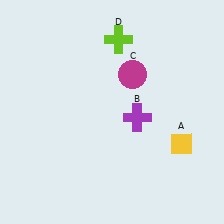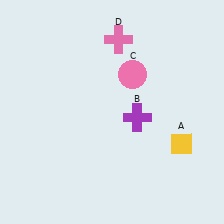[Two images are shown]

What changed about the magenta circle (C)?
In Image 1, C is magenta. In Image 2, it changed to pink.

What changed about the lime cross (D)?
In Image 1, D is lime. In Image 2, it changed to pink.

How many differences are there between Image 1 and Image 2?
There are 2 differences between the two images.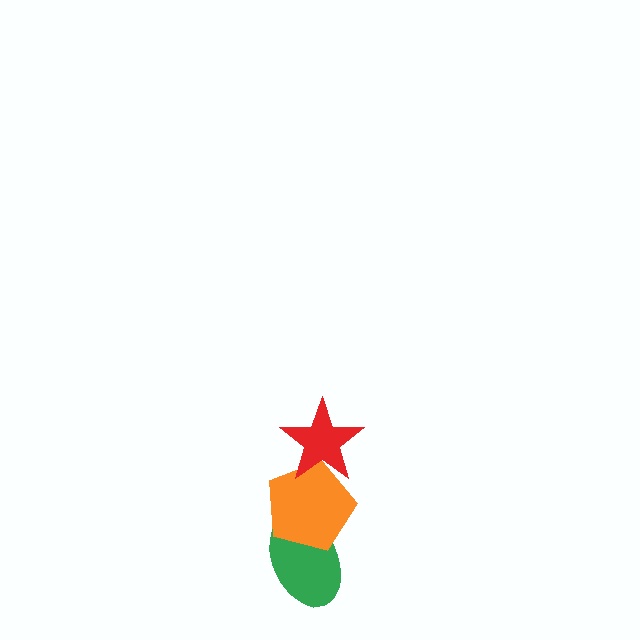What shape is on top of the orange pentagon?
The red star is on top of the orange pentagon.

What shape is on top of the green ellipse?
The orange pentagon is on top of the green ellipse.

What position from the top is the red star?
The red star is 1st from the top.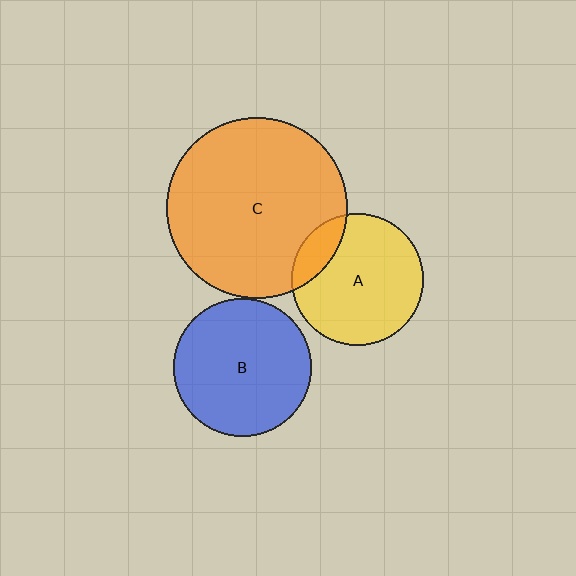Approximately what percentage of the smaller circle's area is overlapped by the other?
Approximately 15%.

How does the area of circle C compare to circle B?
Approximately 1.7 times.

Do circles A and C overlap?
Yes.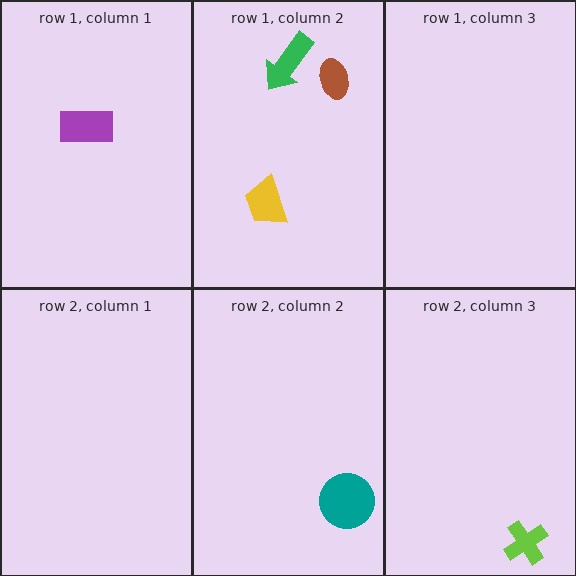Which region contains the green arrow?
The row 1, column 2 region.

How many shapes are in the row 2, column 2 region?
1.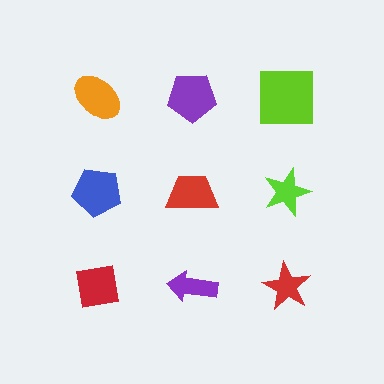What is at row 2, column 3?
A lime star.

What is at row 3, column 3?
A red star.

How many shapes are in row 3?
3 shapes.